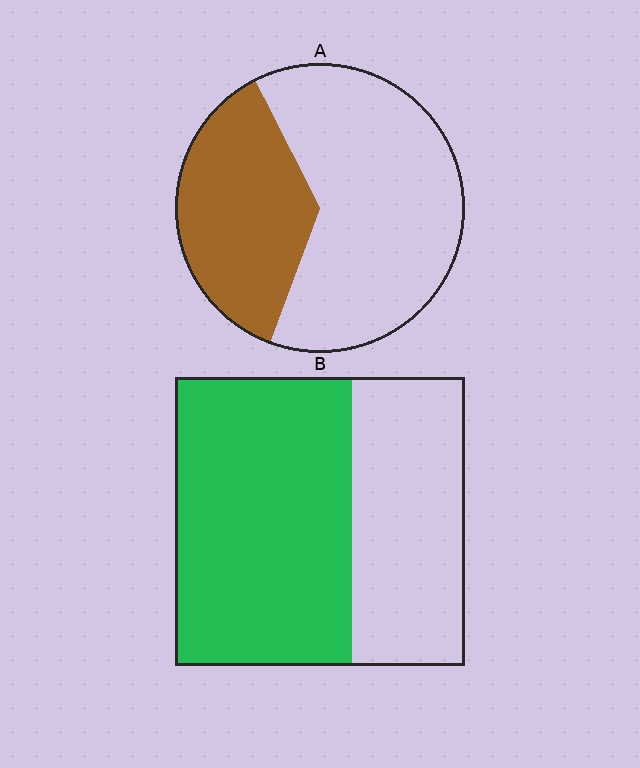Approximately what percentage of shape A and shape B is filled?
A is approximately 35% and B is approximately 60%.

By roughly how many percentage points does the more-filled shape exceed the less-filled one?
By roughly 25 percentage points (B over A).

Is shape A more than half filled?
No.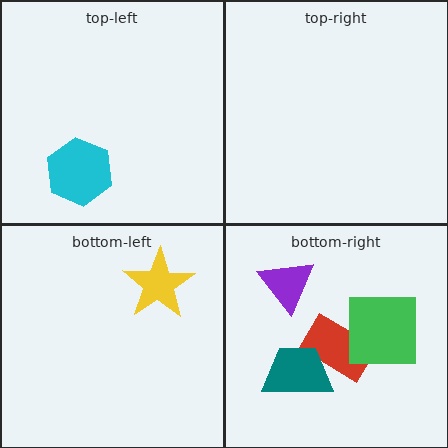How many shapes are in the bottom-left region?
1.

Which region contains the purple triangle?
The bottom-right region.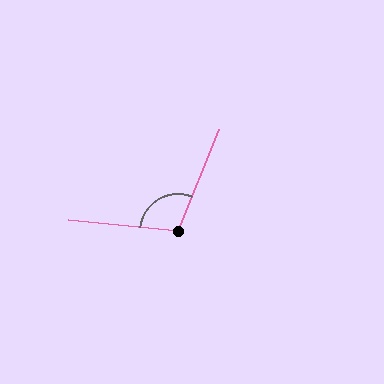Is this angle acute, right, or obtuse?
It is obtuse.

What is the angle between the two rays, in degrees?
Approximately 106 degrees.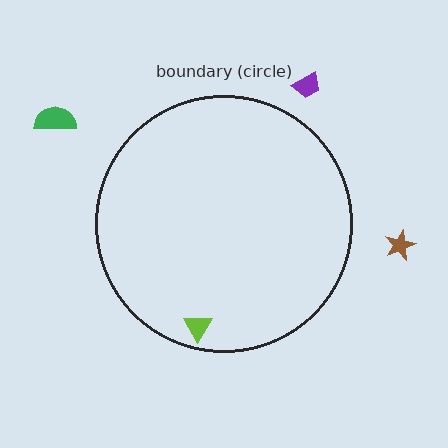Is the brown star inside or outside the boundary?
Outside.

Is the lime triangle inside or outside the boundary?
Inside.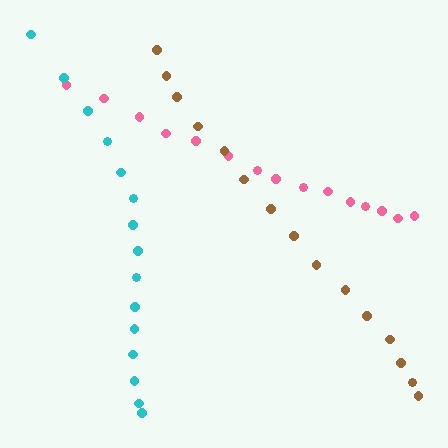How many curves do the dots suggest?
There are 3 distinct paths.